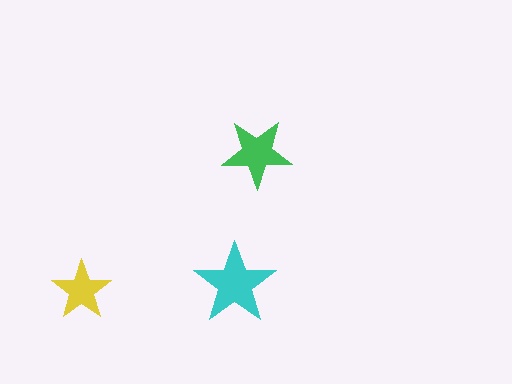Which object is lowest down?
The yellow star is bottommost.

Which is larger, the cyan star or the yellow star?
The cyan one.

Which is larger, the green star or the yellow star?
The green one.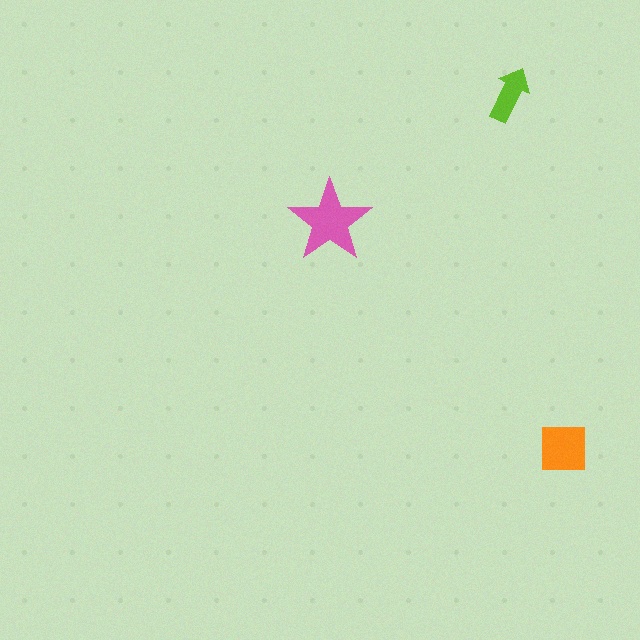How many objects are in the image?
There are 3 objects in the image.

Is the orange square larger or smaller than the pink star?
Smaller.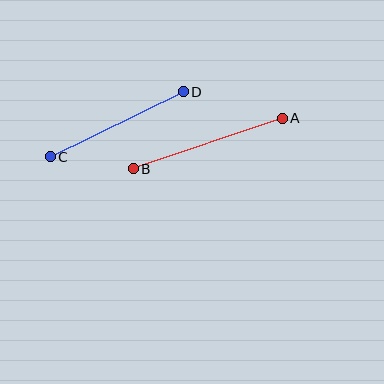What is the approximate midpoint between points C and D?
The midpoint is at approximately (117, 124) pixels.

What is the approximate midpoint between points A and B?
The midpoint is at approximately (208, 144) pixels.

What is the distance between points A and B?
The distance is approximately 157 pixels.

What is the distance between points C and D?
The distance is approximately 148 pixels.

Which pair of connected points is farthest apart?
Points A and B are farthest apart.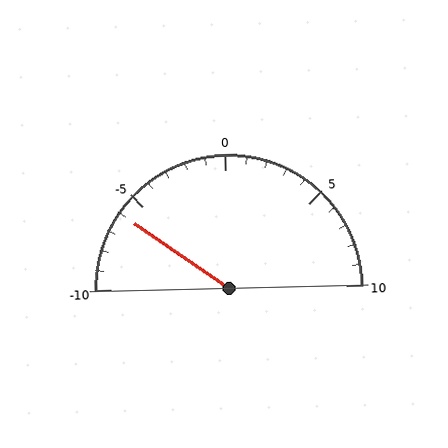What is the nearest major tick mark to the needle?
The nearest major tick mark is -5.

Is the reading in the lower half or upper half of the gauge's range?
The reading is in the lower half of the range (-10 to 10).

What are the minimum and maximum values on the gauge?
The gauge ranges from -10 to 10.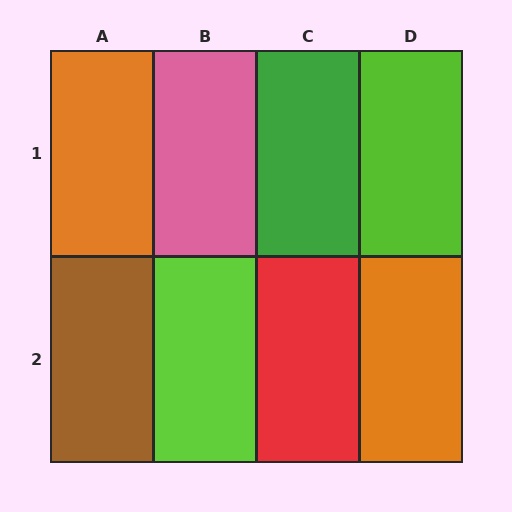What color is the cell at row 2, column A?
Brown.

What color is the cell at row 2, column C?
Red.